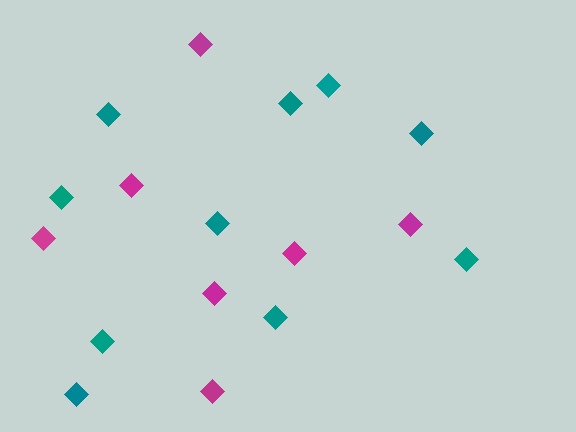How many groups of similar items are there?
There are 2 groups: one group of magenta diamonds (7) and one group of teal diamonds (10).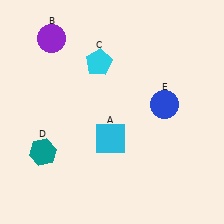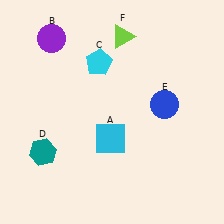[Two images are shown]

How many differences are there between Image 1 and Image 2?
There is 1 difference between the two images.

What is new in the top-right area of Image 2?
A lime triangle (F) was added in the top-right area of Image 2.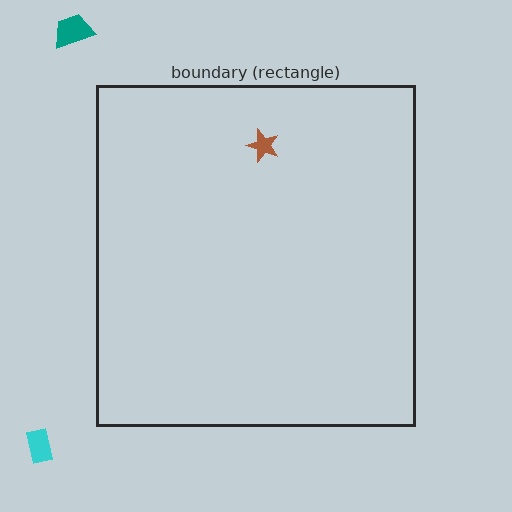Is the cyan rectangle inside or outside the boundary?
Outside.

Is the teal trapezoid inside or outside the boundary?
Outside.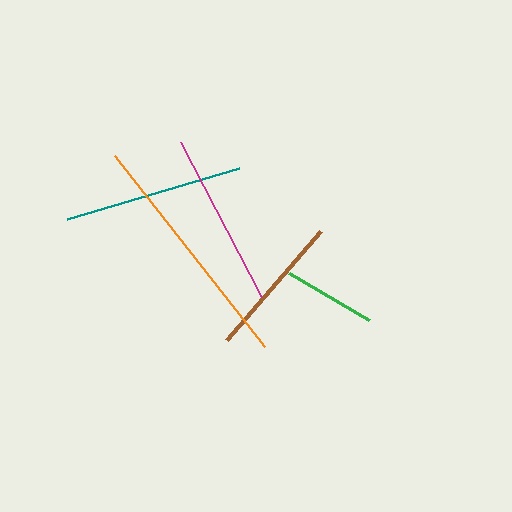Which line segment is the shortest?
The green line is the shortest at approximately 92 pixels.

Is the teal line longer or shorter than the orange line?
The orange line is longer than the teal line.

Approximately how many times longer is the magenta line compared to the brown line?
The magenta line is approximately 1.2 times the length of the brown line.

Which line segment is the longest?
The orange line is the longest at approximately 242 pixels.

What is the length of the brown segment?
The brown segment is approximately 144 pixels long.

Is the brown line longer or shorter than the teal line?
The teal line is longer than the brown line.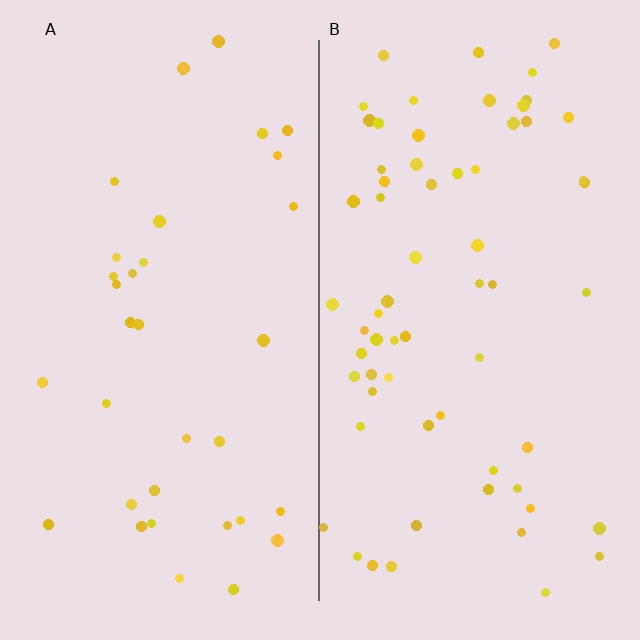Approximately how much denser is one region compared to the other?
Approximately 1.9× — region B over region A.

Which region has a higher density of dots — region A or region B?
B (the right).